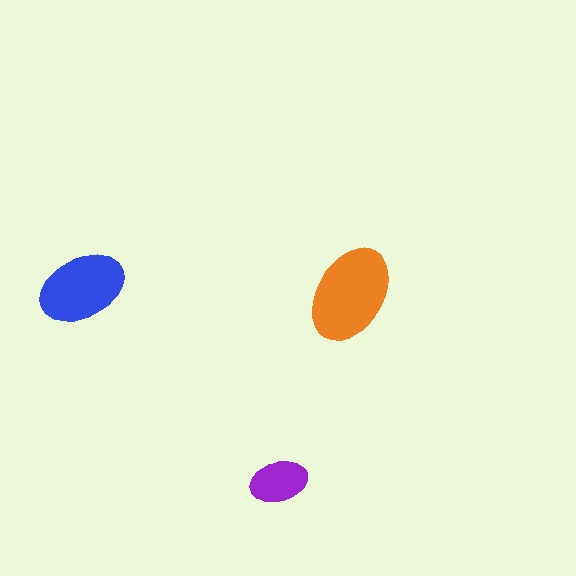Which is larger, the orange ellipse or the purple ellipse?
The orange one.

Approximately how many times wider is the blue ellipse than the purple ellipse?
About 1.5 times wider.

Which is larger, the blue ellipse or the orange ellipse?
The orange one.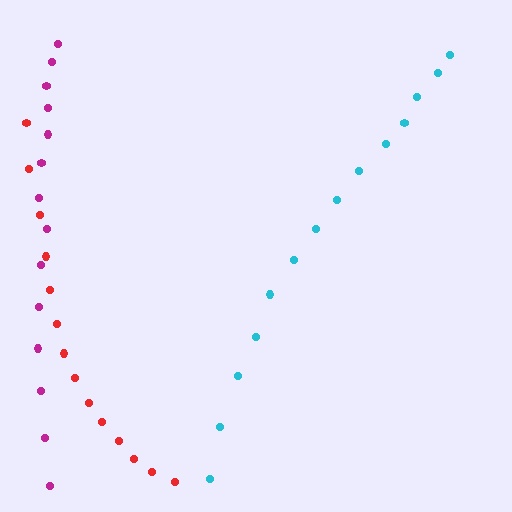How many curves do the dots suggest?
There are 3 distinct paths.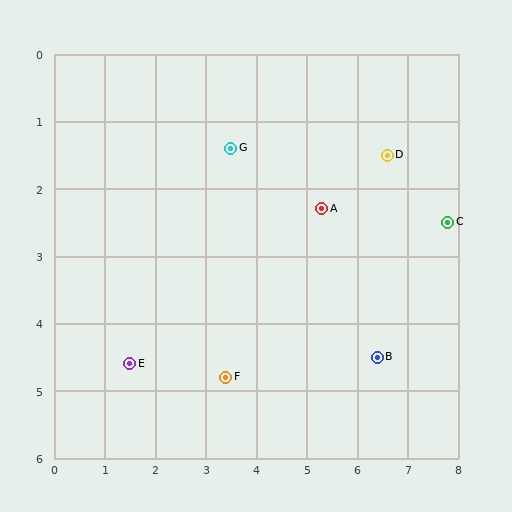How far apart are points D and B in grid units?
Points D and B are about 3.0 grid units apart.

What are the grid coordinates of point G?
Point G is at approximately (3.5, 1.4).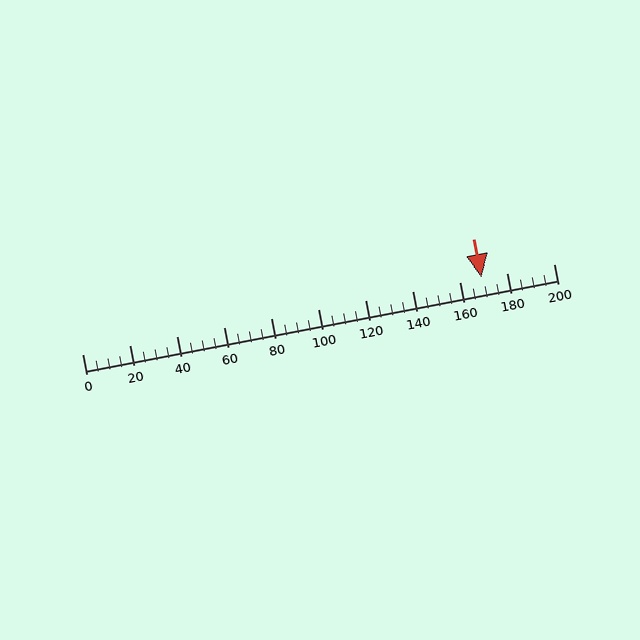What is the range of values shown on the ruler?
The ruler shows values from 0 to 200.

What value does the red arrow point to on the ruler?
The red arrow points to approximately 169.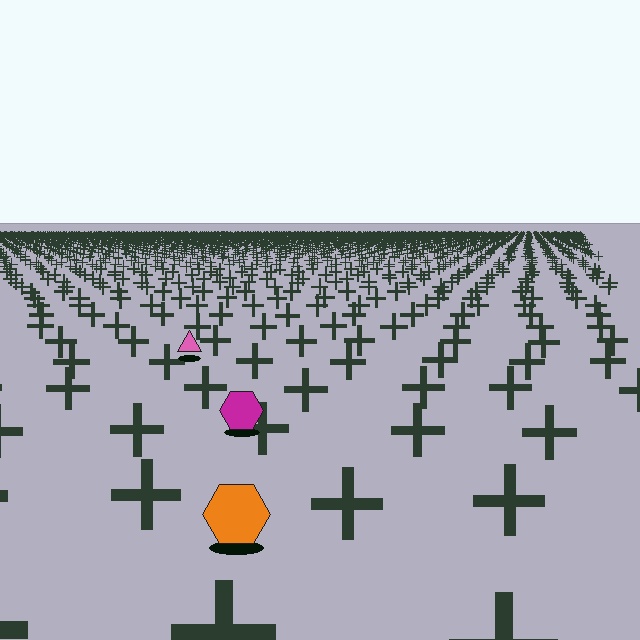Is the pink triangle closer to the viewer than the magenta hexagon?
No. The magenta hexagon is closer — you can tell from the texture gradient: the ground texture is coarser near it.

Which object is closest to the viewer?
The orange hexagon is closest. The texture marks near it are larger and more spread out.